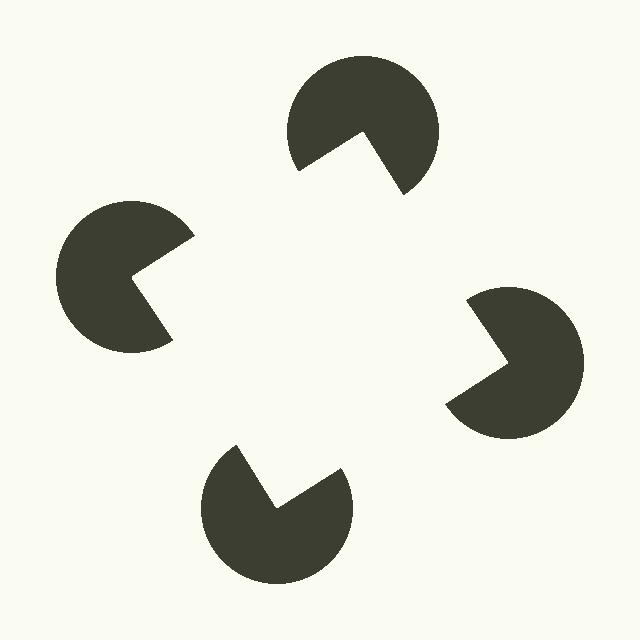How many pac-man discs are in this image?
There are 4 — one at each vertex of the illusory square.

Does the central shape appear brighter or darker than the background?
It typically appears slightly brighter than the background, even though no actual brightness change is drawn.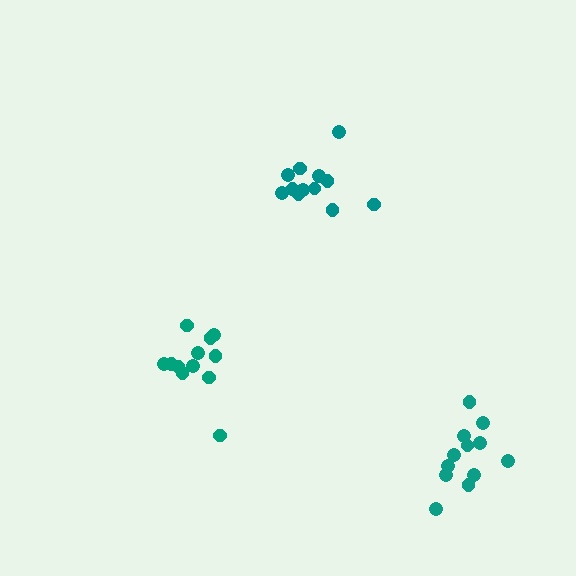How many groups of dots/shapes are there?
There are 3 groups.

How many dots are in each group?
Group 1: 12 dots, Group 2: 12 dots, Group 3: 12 dots (36 total).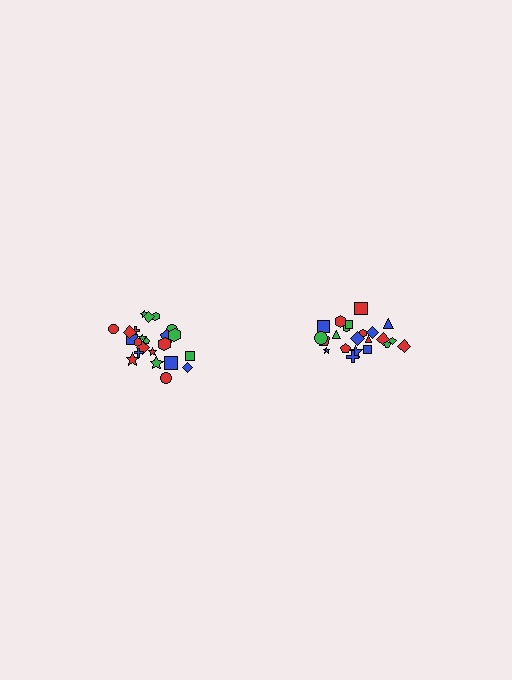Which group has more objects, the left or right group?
The left group.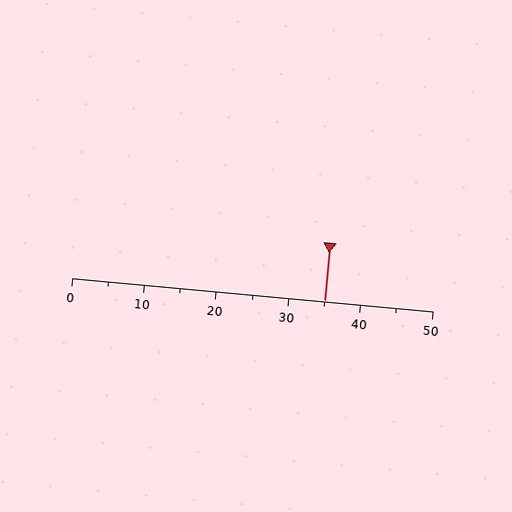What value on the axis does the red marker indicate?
The marker indicates approximately 35.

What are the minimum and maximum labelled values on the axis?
The axis runs from 0 to 50.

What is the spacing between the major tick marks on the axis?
The major ticks are spaced 10 apart.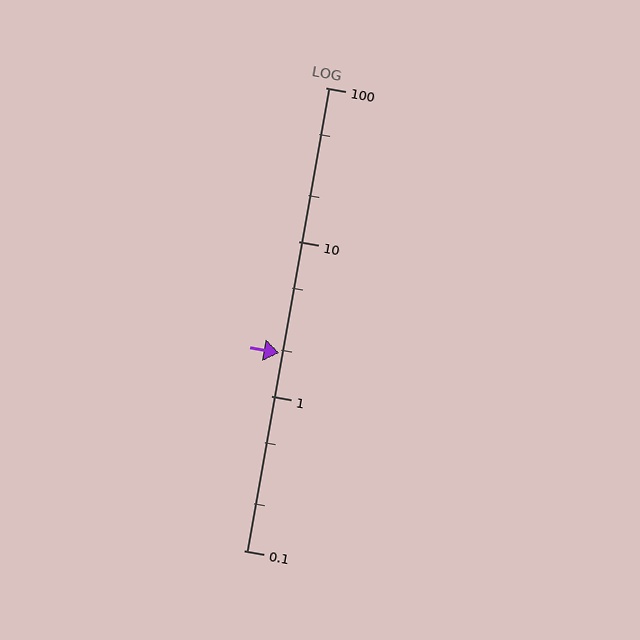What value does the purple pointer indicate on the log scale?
The pointer indicates approximately 1.9.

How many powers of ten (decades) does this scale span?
The scale spans 3 decades, from 0.1 to 100.